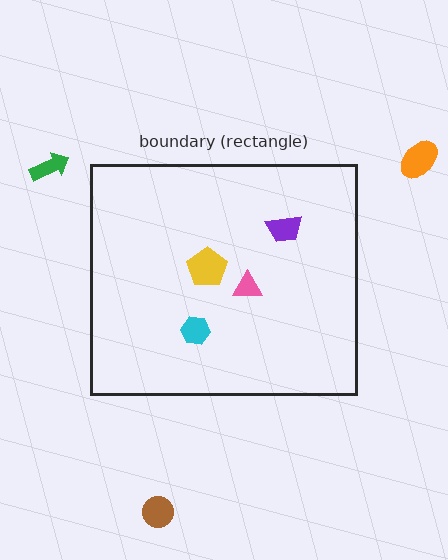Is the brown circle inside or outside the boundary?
Outside.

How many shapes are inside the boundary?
4 inside, 3 outside.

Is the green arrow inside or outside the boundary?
Outside.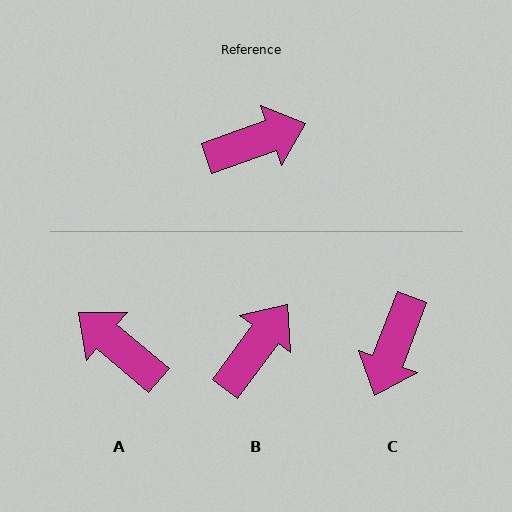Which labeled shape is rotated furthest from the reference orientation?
C, about 130 degrees away.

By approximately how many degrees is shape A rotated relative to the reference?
Approximately 120 degrees counter-clockwise.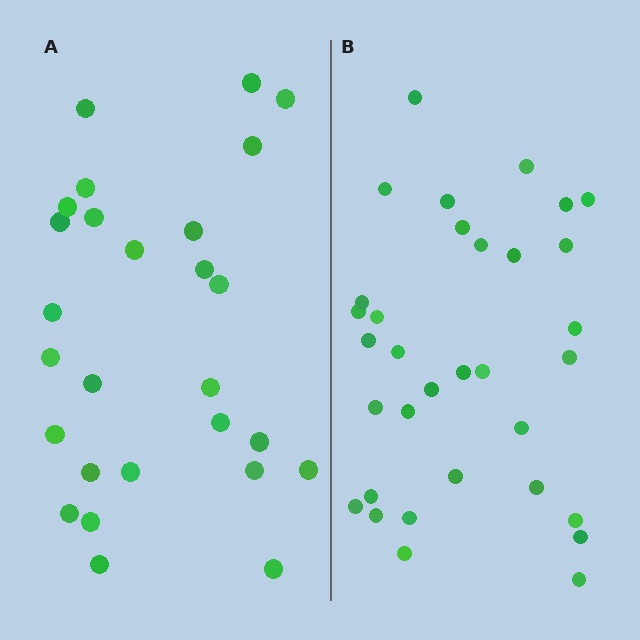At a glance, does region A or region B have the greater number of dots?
Region B (the right region) has more dots.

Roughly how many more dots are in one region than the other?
Region B has about 6 more dots than region A.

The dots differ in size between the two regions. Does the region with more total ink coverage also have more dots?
No. Region A has more total ink coverage because its dots are larger, but region B actually contains more individual dots. Total area can be misleading — the number of items is what matters here.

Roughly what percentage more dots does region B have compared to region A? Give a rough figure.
About 20% more.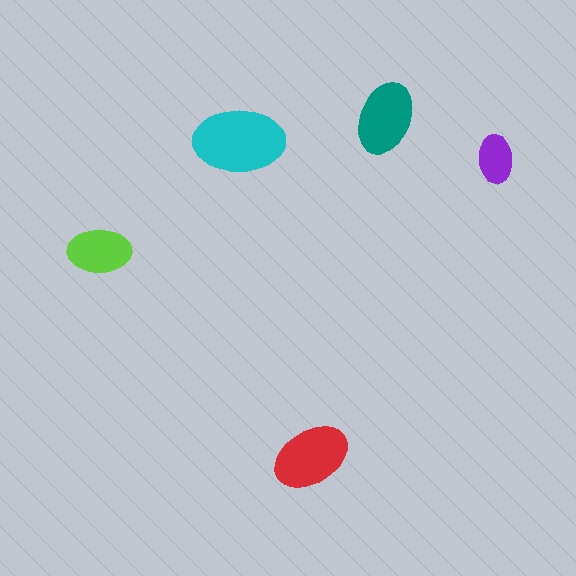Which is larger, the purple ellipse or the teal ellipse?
The teal one.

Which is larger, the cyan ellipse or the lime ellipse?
The cyan one.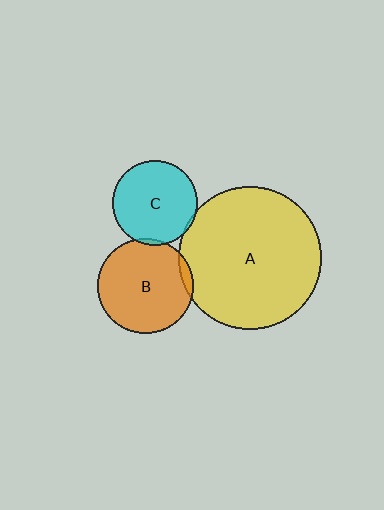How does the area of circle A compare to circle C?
Approximately 2.8 times.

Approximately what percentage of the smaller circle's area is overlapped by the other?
Approximately 5%.